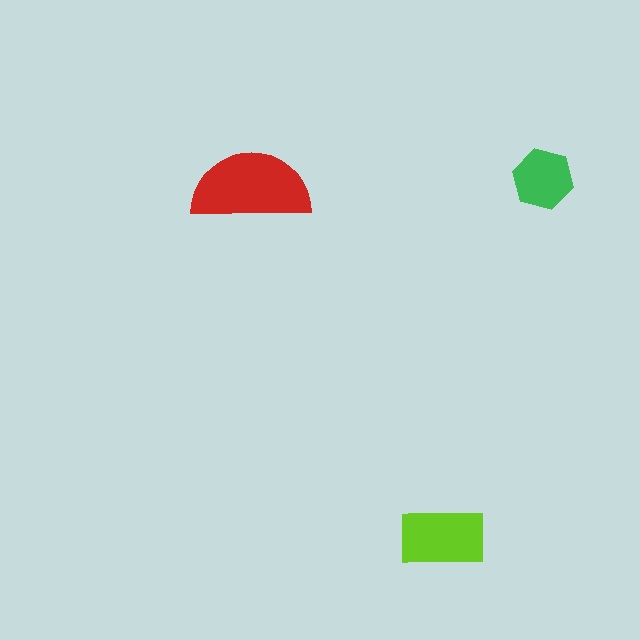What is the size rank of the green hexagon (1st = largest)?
3rd.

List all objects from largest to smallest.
The red semicircle, the lime rectangle, the green hexagon.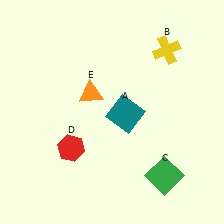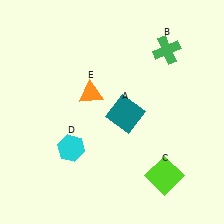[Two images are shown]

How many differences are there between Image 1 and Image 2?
There are 3 differences between the two images.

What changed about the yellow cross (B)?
In Image 1, B is yellow. In Image 2, it changed to green.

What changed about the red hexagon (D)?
In Image 1, D is red. In Image 2, it changed to cyan.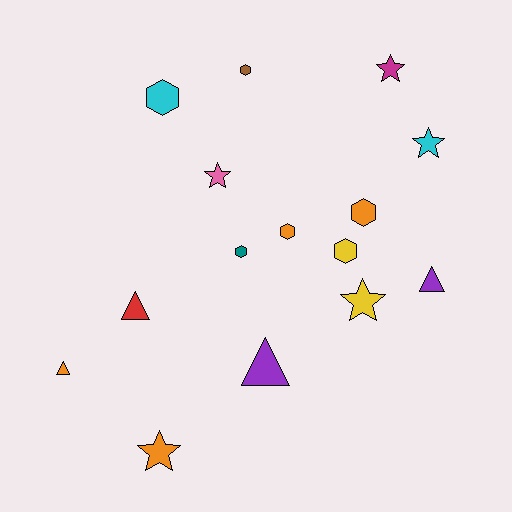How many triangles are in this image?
There are 4 triangles.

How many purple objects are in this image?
There are 2 purple objects.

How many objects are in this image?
There are 15 objects.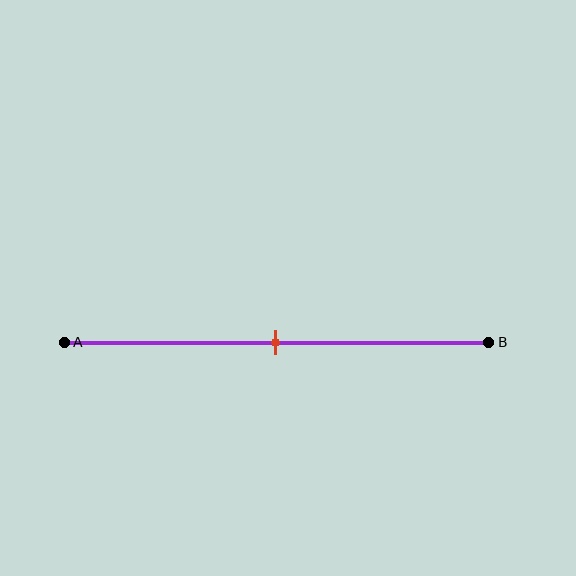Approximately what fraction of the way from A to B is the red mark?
The red mark is approximately 50% of the way from A to B.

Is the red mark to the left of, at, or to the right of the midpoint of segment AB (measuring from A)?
The red mark is approximately at the midpoint of segment AB.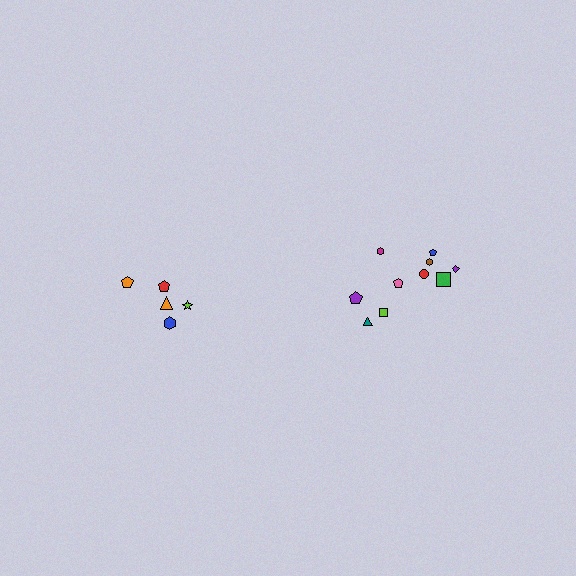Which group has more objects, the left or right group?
The right group.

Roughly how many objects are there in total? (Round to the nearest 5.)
Roughly 15 objects in total.